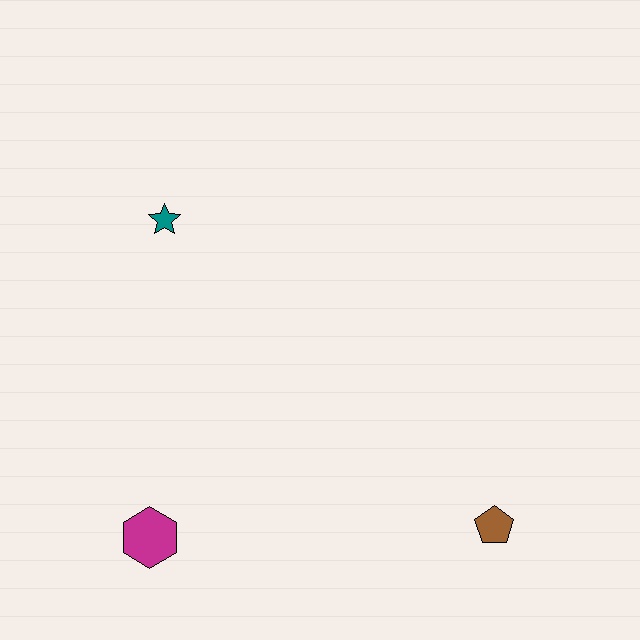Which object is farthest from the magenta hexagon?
The brown pentagon is farthest from the magenta hexagon.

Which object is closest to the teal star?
The magenta hexagon is closest to the teal star.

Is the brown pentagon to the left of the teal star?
No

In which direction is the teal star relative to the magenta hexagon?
The teal star is above the magenta hexagon.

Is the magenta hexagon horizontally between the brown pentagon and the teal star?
No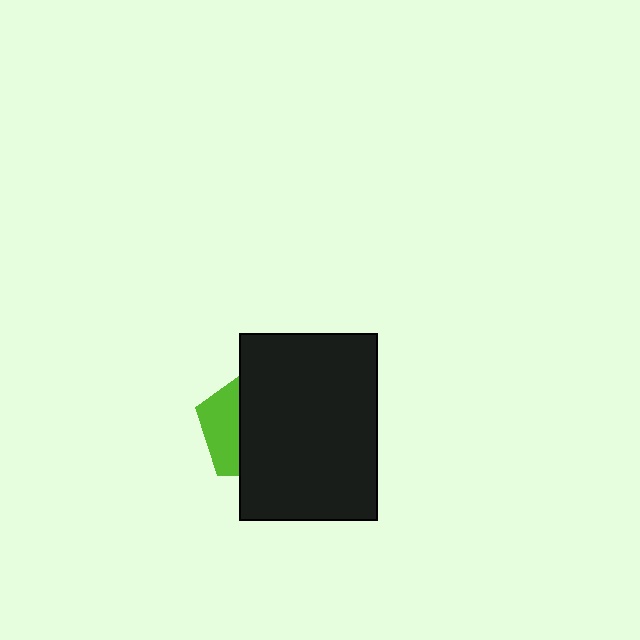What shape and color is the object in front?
The object in front is a black rectangle.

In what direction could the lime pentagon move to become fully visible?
The lime pentagon could move left. That would shift it out from behind the black rectangle entirely.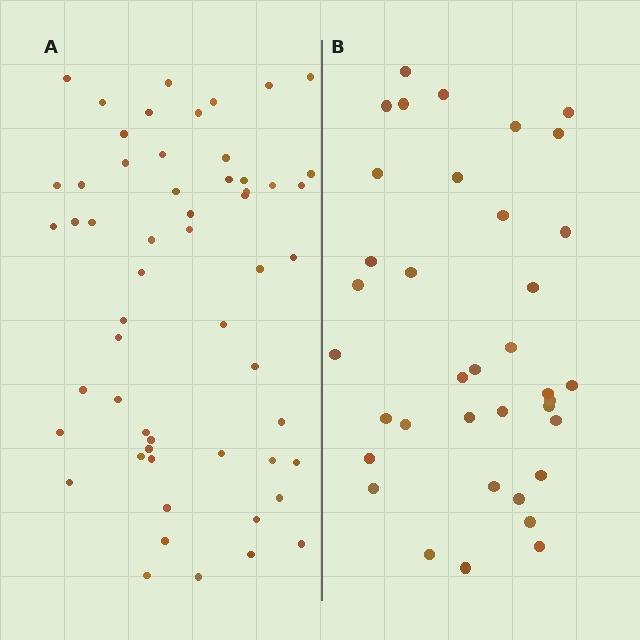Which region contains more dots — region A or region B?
Region A (the left region) has more dots.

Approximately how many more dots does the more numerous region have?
Region A has approximately 20 more dots than region B.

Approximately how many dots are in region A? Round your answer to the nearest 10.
About 60 dots. (The exact count is 56, which rounds to 60.)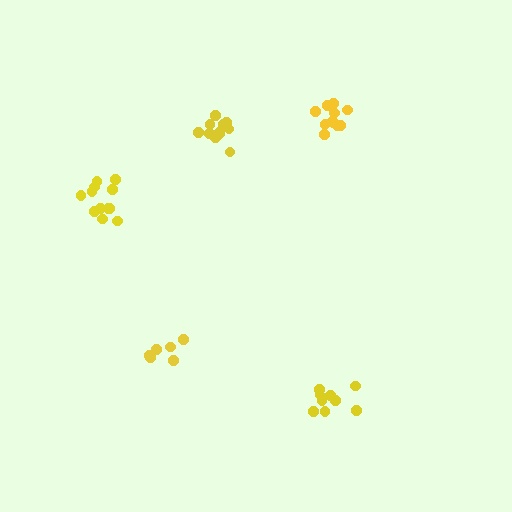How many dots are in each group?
Group 1: 11 dots, Group 2: 12 dots, Group 3: 9 dots, Group 4: 11 dots, Group 5: 6 dots (49 total).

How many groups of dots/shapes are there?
There are 5 groups.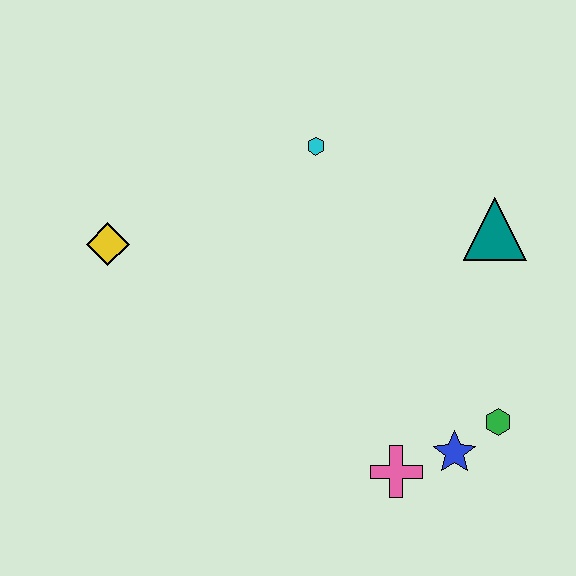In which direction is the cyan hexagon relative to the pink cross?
The cyan hexagon is above the pink cross.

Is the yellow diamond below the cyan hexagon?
Yes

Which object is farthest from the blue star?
The yellow diamond is farthest from the blue star.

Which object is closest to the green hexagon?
The blue star is closest to the green hexagon.